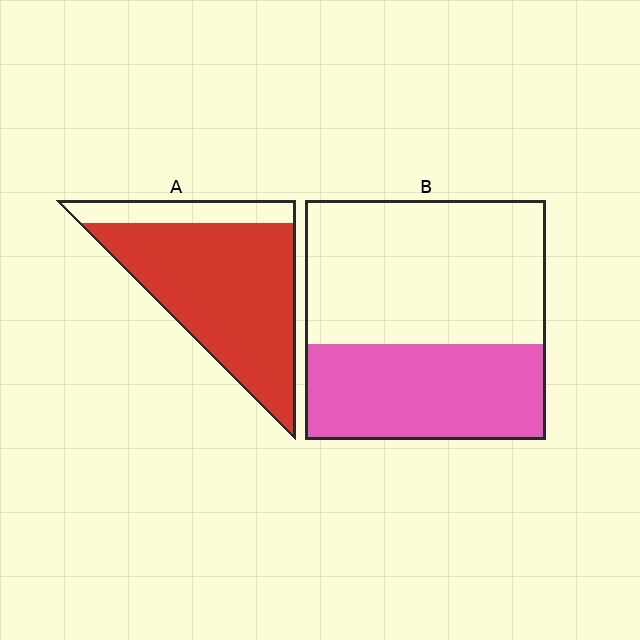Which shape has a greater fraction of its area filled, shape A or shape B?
Shape A.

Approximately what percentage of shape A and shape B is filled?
A is approximately 80% and B is approximately 40%.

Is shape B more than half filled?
No.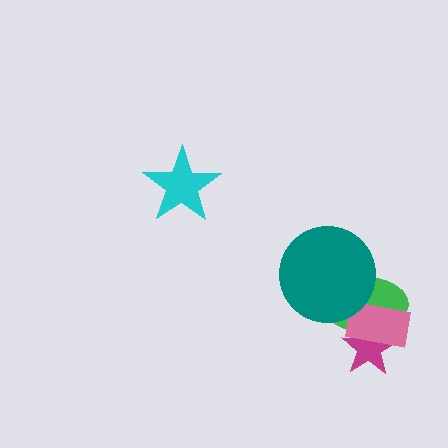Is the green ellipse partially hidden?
Yes, it is partially covered by another shape.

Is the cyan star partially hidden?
No, no other shape covers it.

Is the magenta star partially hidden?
Yes, it is partially covered by another shape.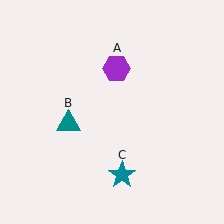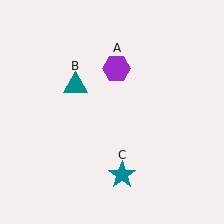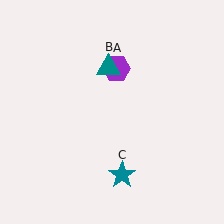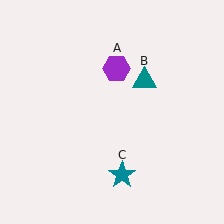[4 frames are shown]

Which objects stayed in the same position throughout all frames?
Purple hexagon (object A) and teal star (object C) remained stationary.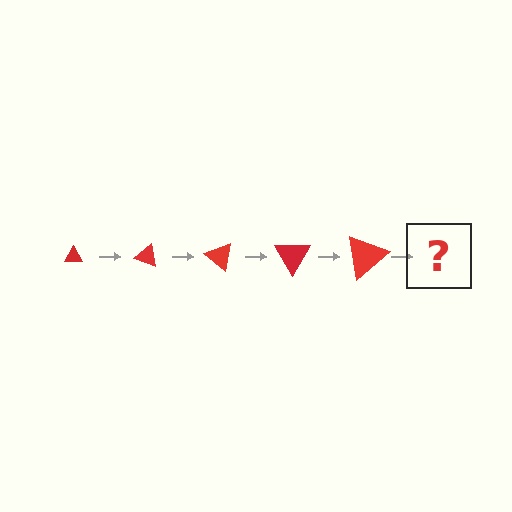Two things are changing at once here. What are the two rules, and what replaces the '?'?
The two rules are that the triangle grows larger each step and it rotates 20 degrees each step. The '?' should be a triangle, larger than the previous one and rotated 100 degrees from the start.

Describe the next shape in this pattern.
It should be a triangle, larger than the previous one and rotated 100 degrees from the start.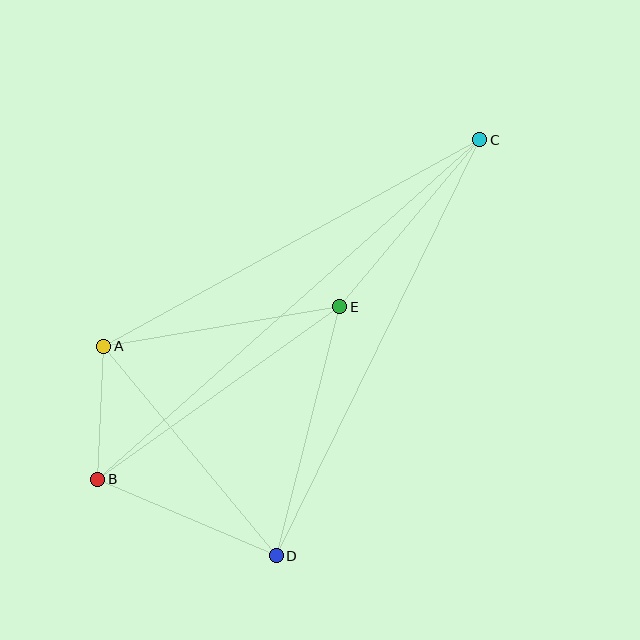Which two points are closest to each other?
Points A and B are closest to each other.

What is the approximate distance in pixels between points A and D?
The distance between A and D is approximately 271 pixels.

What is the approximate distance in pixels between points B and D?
The distance between B and D is approximately 194 pixels.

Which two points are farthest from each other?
Points B and C are farthest from each other.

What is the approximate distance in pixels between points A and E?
The distance between A and E is approximately 239 pixels.